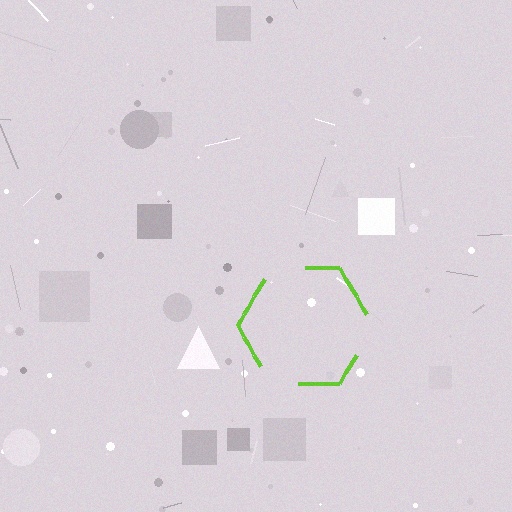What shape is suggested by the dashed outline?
The dashed outline suggests a hexagon.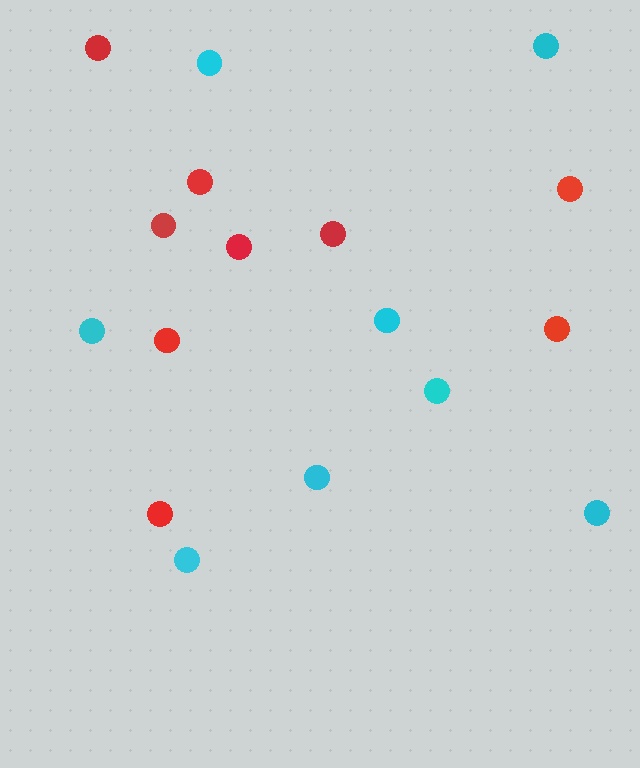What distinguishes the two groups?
There are 2 groups: one group of red circles (9) and one group of cyan circles (8).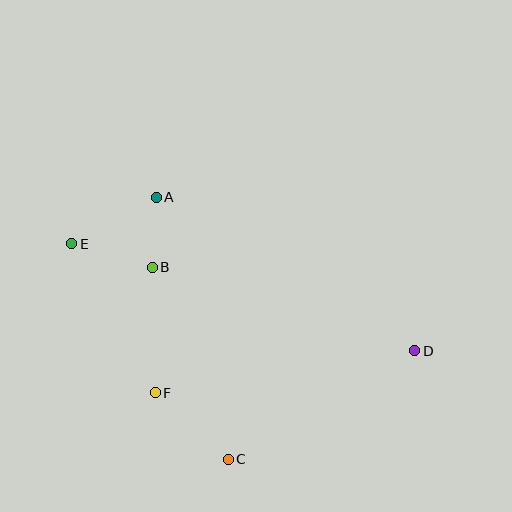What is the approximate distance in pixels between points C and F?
The distance between C and F is approximately 99 pixels.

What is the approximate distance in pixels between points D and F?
The distance between D and F is approximately 263 pixels.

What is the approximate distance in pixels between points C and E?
The distance between C and E is approximately 266 pixels.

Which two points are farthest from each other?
Points D and E are farthest from each other.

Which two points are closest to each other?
Points A and B are closest to each other.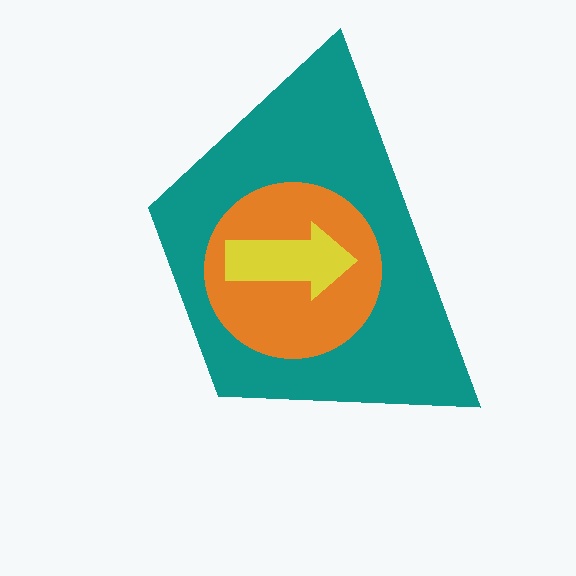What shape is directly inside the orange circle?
The yellow arrow.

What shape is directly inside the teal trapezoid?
The orange circle.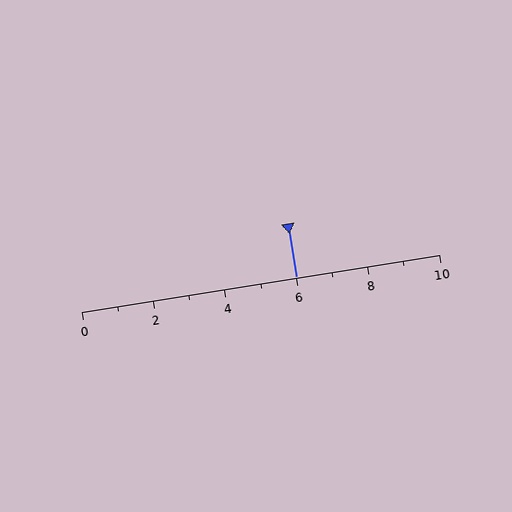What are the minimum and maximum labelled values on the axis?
The axis runs from 0 to 10.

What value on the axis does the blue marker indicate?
The marker indicates approximately 6.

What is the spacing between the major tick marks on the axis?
The major ticks are spaced 2 apart.